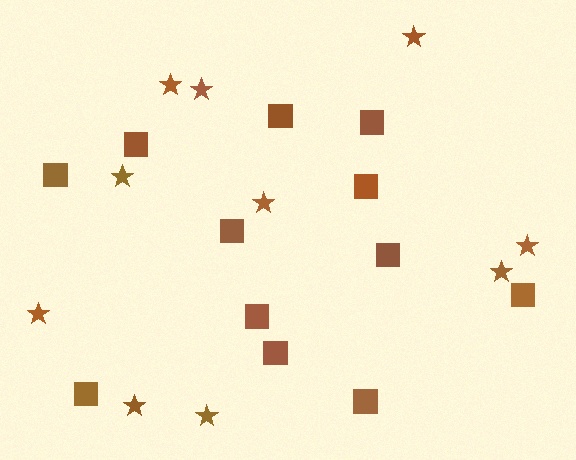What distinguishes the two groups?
There are 2 groups: one group of stars (10) and one group of squares (12).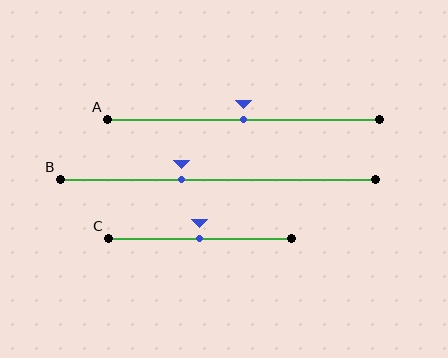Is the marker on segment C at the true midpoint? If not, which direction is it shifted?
Yes, the marker on segment C is at the true midpoint.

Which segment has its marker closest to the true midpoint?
Segment A has its marker closest to the true midpoint.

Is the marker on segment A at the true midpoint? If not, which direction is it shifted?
Yes, the marker on segment A is at the true midpoint.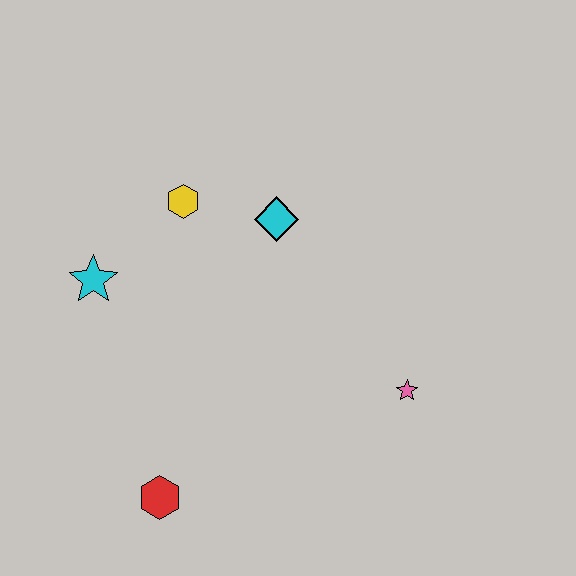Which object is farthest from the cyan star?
The pink star is farthest from the cyan star.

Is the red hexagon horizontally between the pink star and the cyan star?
Yes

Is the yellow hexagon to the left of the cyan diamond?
Yes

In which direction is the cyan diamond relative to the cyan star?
The cyan diamond is to the right of the cyan star.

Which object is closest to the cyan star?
The yellow hexagon is closest to the cyan star.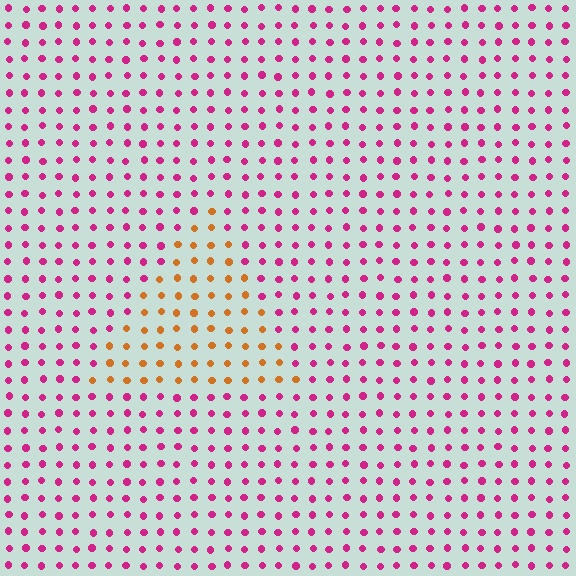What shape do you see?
I see a triangle.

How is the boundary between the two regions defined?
The boundary is defined purely by a slight shift in hue (about 63 degrees). Spacing, size, and orientation are identical on both sides.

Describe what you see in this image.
The image is filled with small magenta elements in a uniform arrangement. A triangle-shaped region is visible where the elements are tinted to a slightly different hue, forming a subtle color boundary.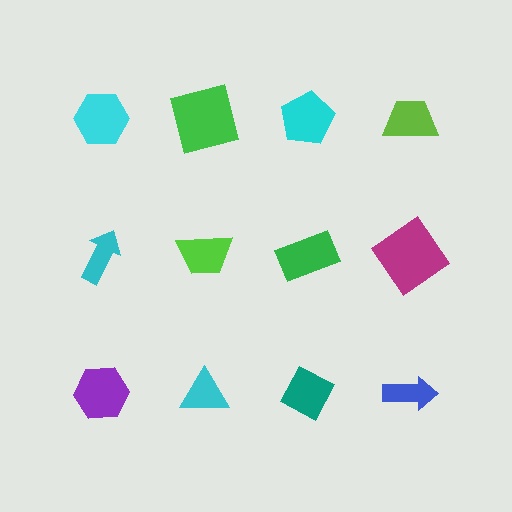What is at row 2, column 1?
A cyan arrow.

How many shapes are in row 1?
4 shapes.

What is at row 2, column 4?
A magenta diamond.